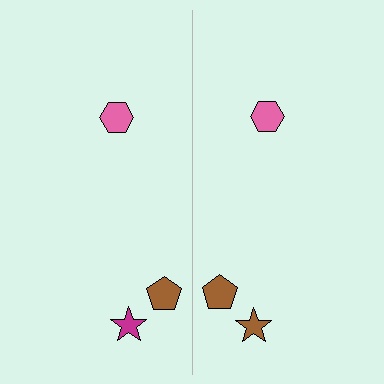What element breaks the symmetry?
The brown star on the right side breaks the symmetry — its mirror counterpart is magenta.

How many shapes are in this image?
There are 6 shapes in this image.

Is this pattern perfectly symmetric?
No, the pattern is not perfectly symmetric. The brown star on the right side breaks the symmetry — its mirror counterpart is magenta.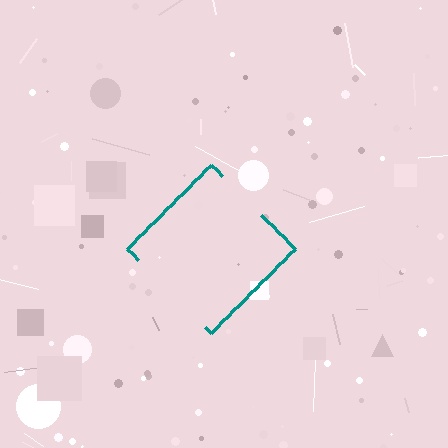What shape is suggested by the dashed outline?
The dashed outline suggests a diamond.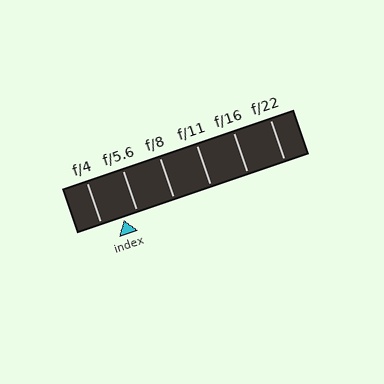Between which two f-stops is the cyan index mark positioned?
The index mark is between f/4 and f/5.6.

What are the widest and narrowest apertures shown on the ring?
The widest aperture shown is f/4 and the narrowest is f/22.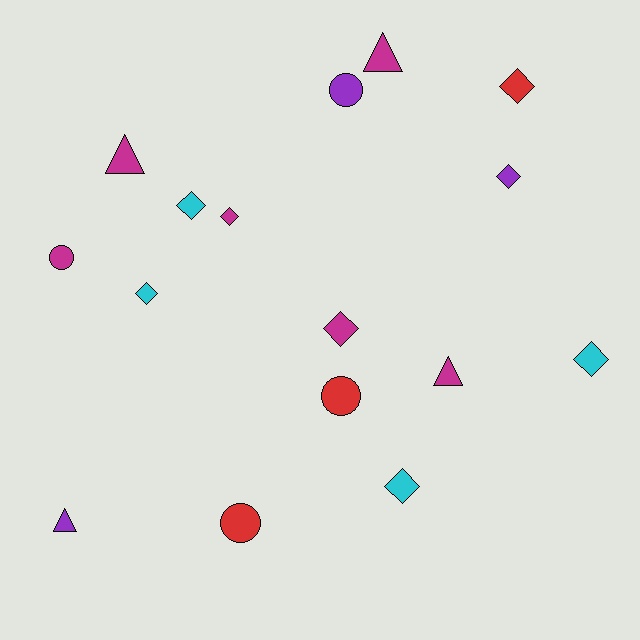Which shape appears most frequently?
Diamond, with 8 objects.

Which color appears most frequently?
Magenta, with 6 objects.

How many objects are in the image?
There are 16 objects.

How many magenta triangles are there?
There are 3 magenta triangles.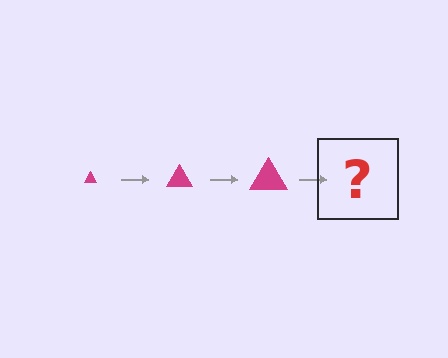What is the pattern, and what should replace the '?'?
The pattern is that the triangle gets progressively larger each step. The '?' should be a magenta triangle, larger than the previous one.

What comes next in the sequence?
The next element should be a magenta triangle, larger than the previous one.